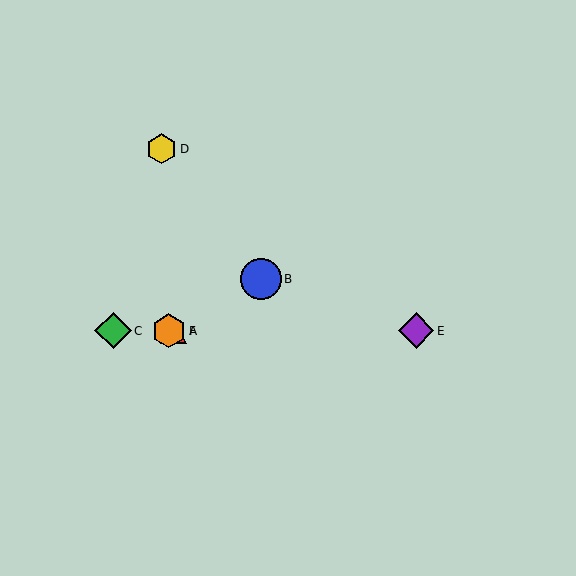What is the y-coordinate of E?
Object E is at y≈331.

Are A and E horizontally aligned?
Yes, both are at y≈331.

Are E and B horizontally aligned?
No, E is at y≈331 and B is at y≈279.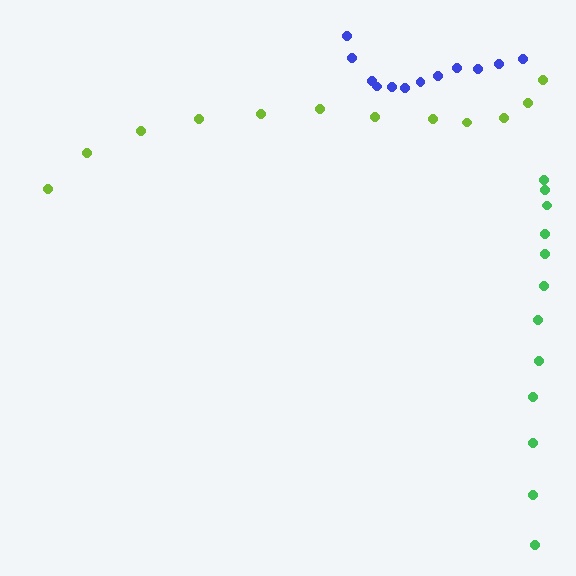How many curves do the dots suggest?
There are 3 distinct paths.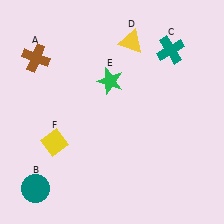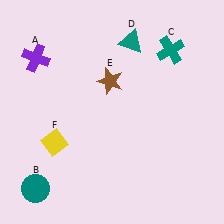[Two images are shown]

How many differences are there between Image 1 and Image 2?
There are 3 differences between the two images.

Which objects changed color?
A changed from brown to purple. D changed from yellow to teal. E changed from green to brown.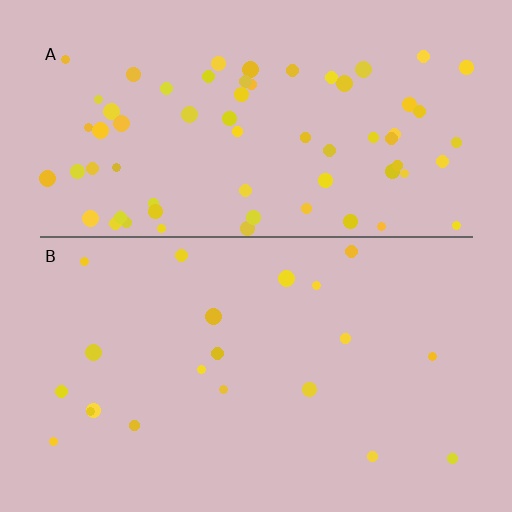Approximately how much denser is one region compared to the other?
Approximately 3.2× — region A over region B.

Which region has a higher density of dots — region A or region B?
A (the top).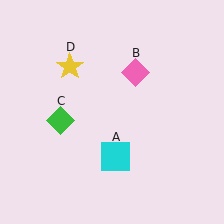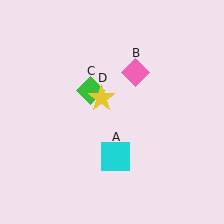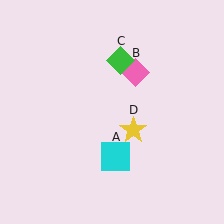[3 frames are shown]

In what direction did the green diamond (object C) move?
The green diamond (object C) moved up and to the right.